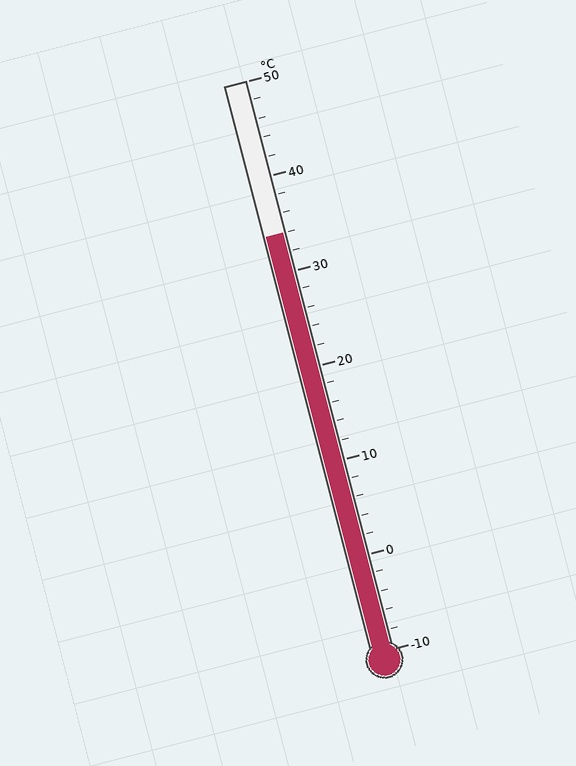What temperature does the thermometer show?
The thermometer shows approximately 34°C.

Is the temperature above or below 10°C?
The temperature is above 10°C.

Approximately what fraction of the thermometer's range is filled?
The thermometer is filled to approximately 75% of its range.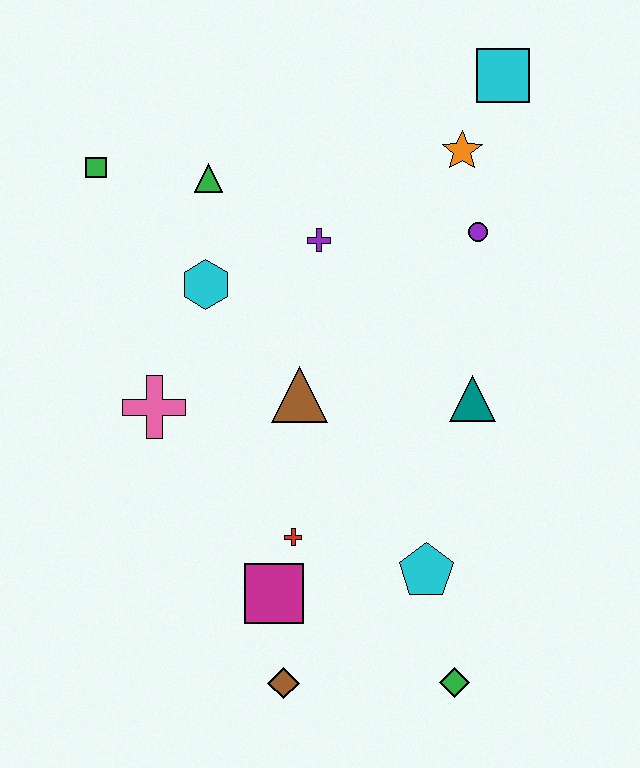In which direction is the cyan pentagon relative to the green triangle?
The cyan pentagon is below the green triangle.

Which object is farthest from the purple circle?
The brown diamond is farthest from the purple circle.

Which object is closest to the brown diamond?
The magenta square is closest to the brown diamond.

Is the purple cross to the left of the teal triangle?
Yes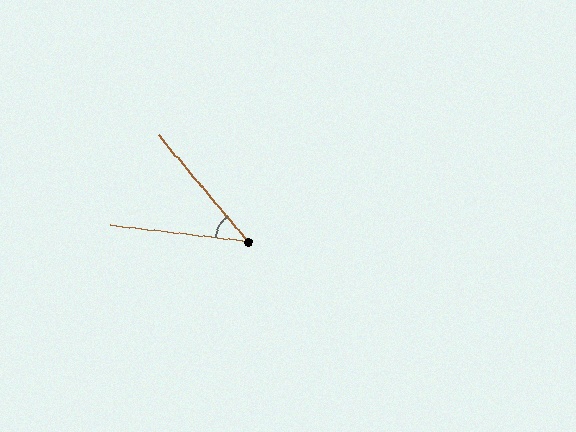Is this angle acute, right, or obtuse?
It is acute.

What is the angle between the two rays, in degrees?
Approximately 43 degrees.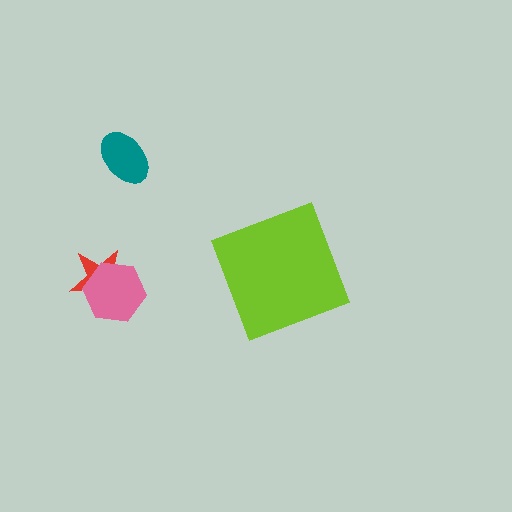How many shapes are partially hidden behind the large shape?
0 shapes are partially hidden.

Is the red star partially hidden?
No, the red star is fully visible.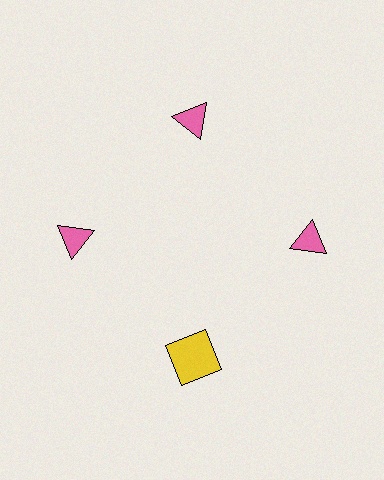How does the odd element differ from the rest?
It differs in both color (yellow instead of pink) and shape (square instead of triangle).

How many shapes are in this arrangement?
There are 4 shapes arranged in a ring pattern.